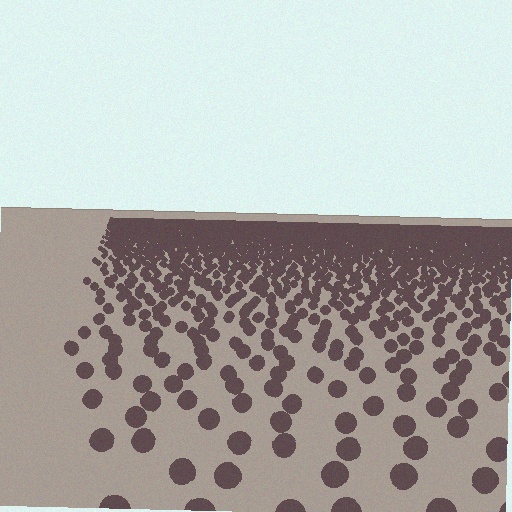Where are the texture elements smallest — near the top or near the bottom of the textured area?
Near the top.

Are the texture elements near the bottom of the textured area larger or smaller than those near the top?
Larger. Near the bottom, elements are closer to the viewer and appear at a bigger on-screen size.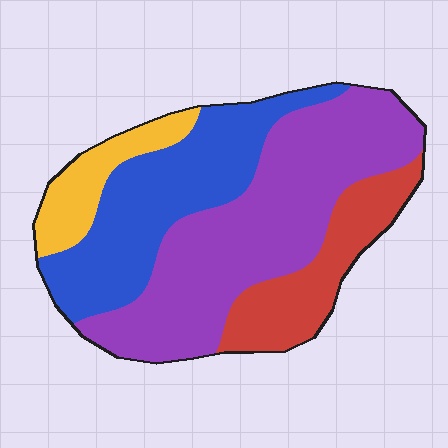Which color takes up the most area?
Purple, at roughly 45%.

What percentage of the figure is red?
Red takes up about one sixth (1/6) of the figure.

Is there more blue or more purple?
Purple.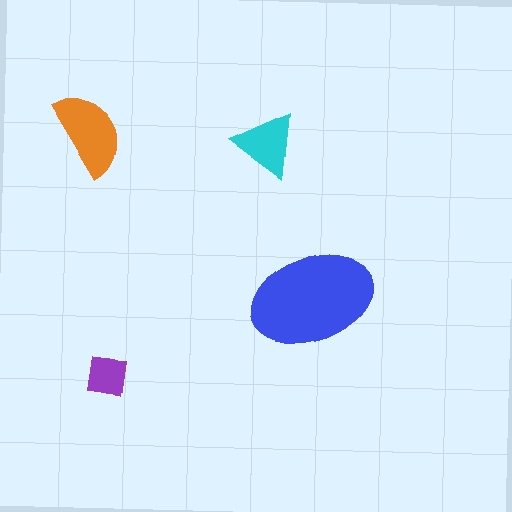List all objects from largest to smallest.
The blue ellipse, the orange semicircle, the cyan triangle, the purple square.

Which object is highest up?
The orange semicircle is topmost.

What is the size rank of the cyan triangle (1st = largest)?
3rd.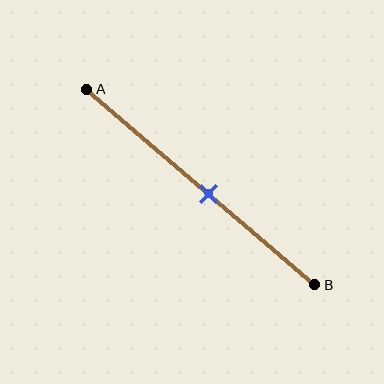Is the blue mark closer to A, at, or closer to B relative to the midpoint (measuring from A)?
The blue mark is closer to point B than the midpoint of segment AB.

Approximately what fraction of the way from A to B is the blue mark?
The blue mark is approximately 55% of the way from A to B.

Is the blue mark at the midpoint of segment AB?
No, the mark is at about 55% from A, not at the 50% midpoint.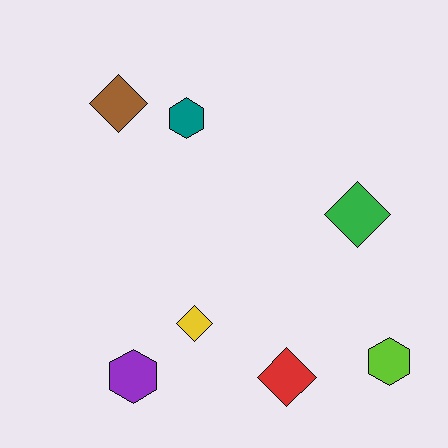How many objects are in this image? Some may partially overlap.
There are 7 objects.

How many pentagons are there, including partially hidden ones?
There are no pentagons.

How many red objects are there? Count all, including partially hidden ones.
There is 1 red object.